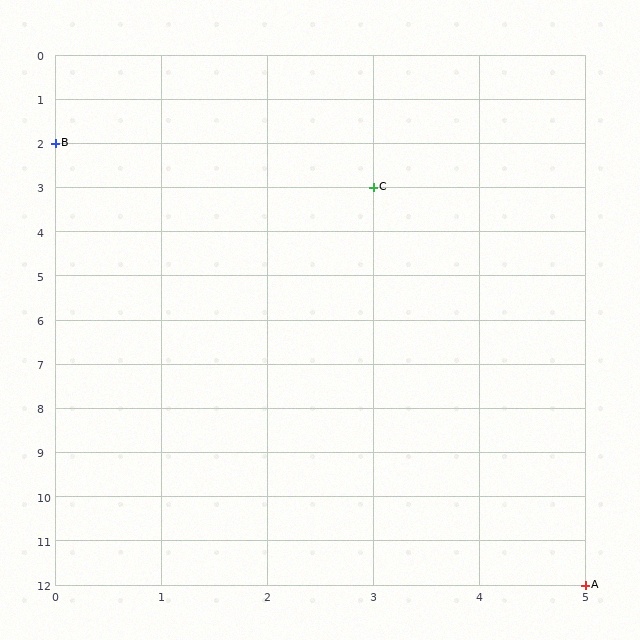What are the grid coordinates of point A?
Point A is at grid coordinates (5, 12).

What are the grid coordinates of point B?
Point B is at grid coordinates (0, 2).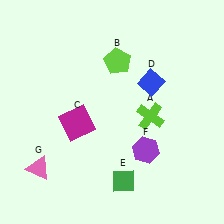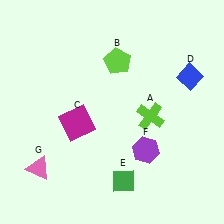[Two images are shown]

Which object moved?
The blue diamond (D) moved right.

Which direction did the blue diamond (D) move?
The blue diamond (D) moved right.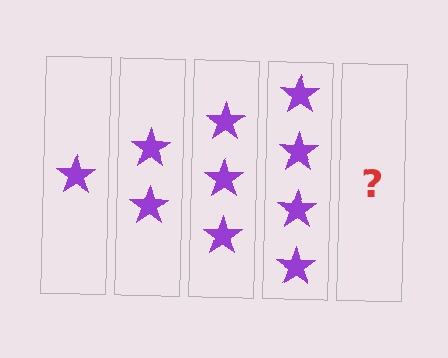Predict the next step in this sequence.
The next step is 5 stars.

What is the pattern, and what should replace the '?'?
The pattern is that each step adds one more star. The '?' should be 5 stars.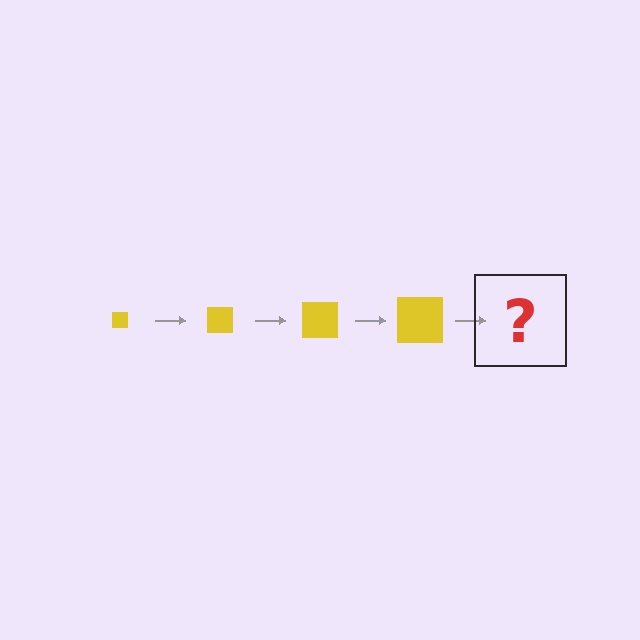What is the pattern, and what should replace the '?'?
The pattern is that the square gets progressively larger each step. The '?' should be a yellow square, larger than the previous one.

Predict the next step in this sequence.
The next step is a yellow square, larger than the previous one.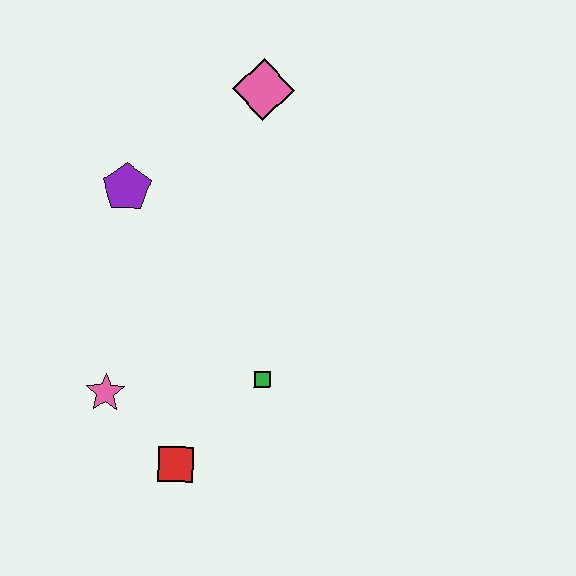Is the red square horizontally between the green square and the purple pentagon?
Yes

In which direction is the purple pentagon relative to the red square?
The purple pentagon is above the red square.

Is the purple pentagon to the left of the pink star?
No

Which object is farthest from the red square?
The pink diamond is farthest from the red square.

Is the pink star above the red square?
Yes